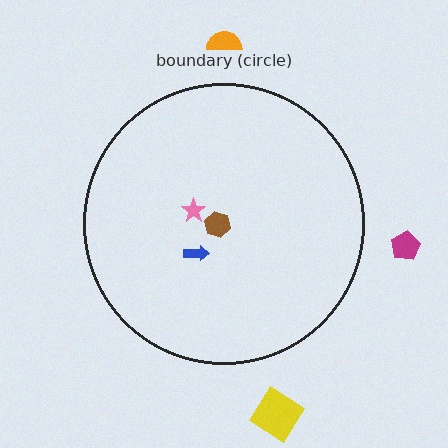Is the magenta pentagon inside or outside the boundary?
Outside.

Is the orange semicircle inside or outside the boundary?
Outside.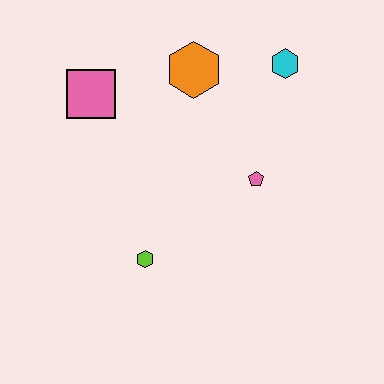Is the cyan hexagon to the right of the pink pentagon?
Yes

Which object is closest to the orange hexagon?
The cyan hexagon is closest to the orange hexagon.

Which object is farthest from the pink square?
The cyan hexagon is farthest from the pink square.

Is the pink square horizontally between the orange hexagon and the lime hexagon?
No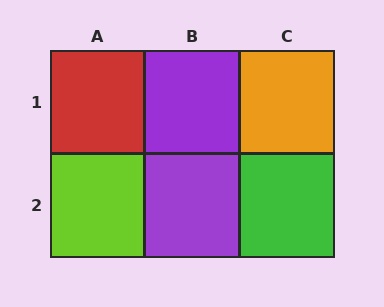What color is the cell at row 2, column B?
Purple.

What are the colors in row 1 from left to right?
Red, purple, orange.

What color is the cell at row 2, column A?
Lime.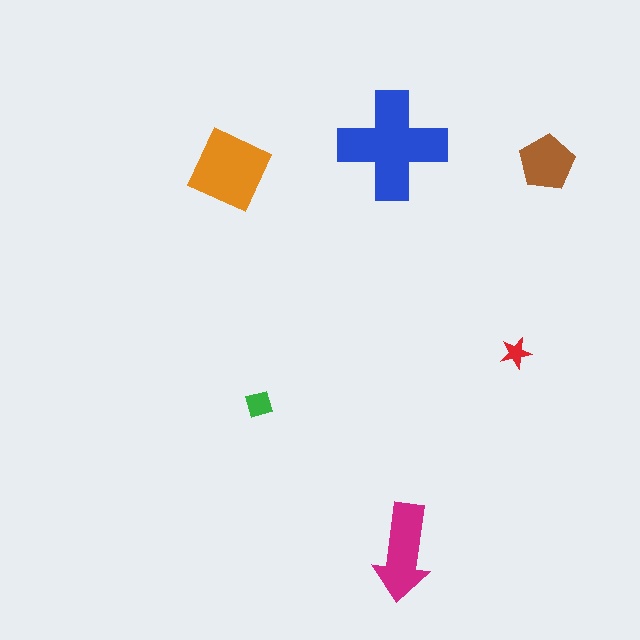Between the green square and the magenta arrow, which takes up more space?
The magenta arrow.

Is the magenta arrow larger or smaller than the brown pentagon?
Larger.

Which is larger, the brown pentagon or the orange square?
The orange square.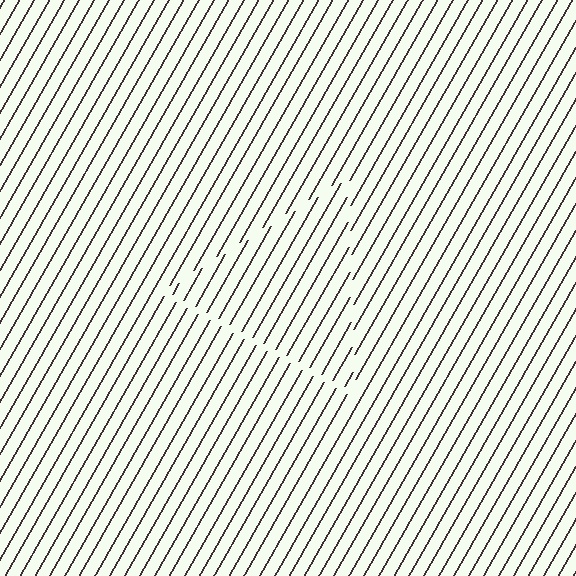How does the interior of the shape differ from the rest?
The interior of the shape contains the same grating, shifted by half a period — the contour is defined by the phase discontinuity where line-ends from the inner and outer gratings abut.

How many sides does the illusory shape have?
3 sides — the line-ends trace a triangle.